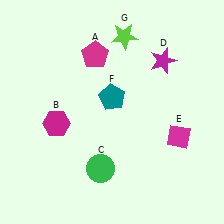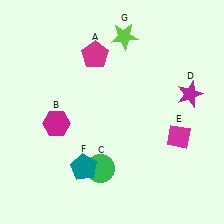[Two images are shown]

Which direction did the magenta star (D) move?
The magenta star (D) moved down.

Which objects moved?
The objects that moved are: the magenta star (D), the teal pentagon (F).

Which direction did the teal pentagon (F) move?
The teal pentagon (F) moved down.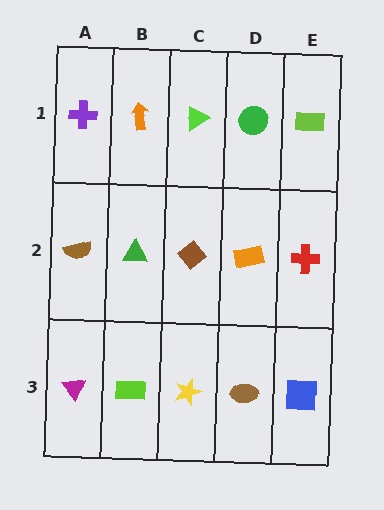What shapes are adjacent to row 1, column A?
A brown semicircle (row 2, column A), an orange arrow (row 1, column B).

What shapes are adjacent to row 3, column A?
A brown semicircle (row 2, column A), a lime rectangle (row 3, column B).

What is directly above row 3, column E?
A red cross.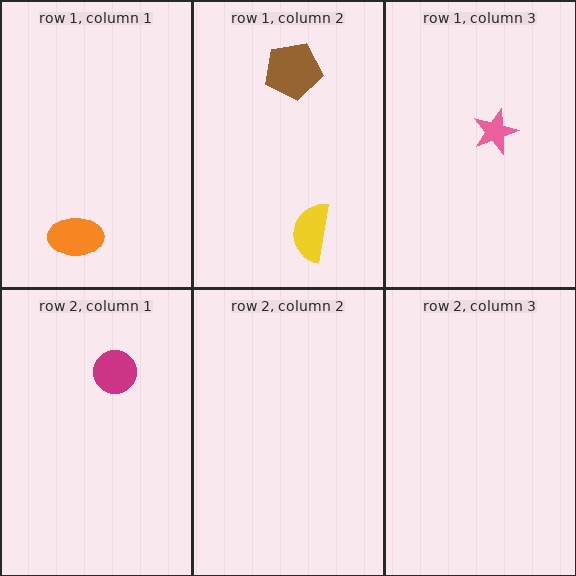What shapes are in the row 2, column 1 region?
The magenta circle.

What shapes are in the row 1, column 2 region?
The brown pentagon, the yellow semicircle.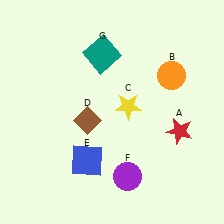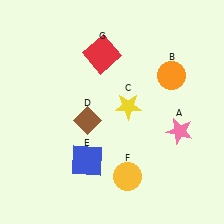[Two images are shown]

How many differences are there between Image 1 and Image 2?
There are 3 differences between the two images.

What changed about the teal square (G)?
In Image 1, G is teal. In Image 2, it changed to red.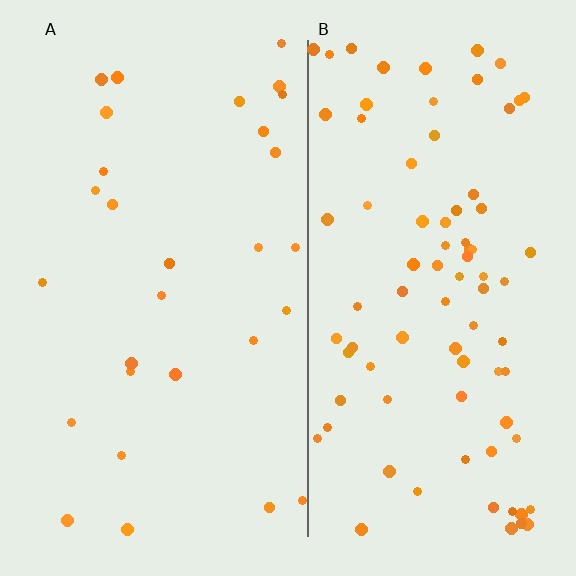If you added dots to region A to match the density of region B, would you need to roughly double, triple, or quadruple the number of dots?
Approximately triple.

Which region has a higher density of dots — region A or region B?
B (the right).